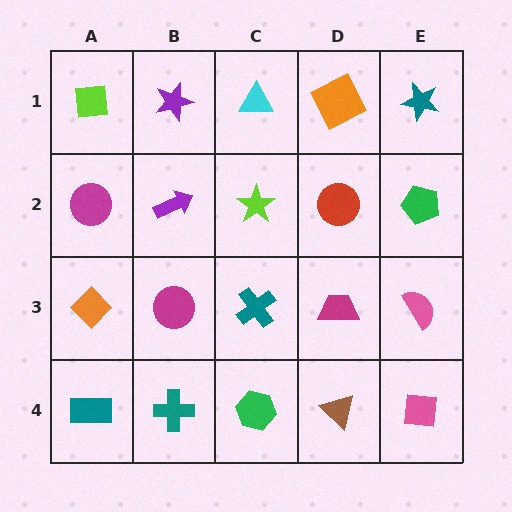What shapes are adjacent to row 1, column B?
A purple arrow (row 2, column B), a lime square (row 1, column A), a cyan triangle (row 1, column C).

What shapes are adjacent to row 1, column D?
A red circle (row 2, column D), a cyan triangle (row 1, column C), a teal star (row 1, column E).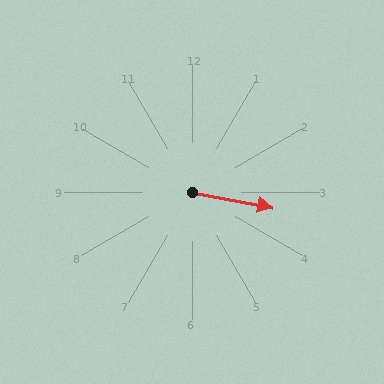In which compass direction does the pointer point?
East.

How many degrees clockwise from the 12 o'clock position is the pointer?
Approximately 101 degrees.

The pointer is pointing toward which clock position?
Roughly 3 o'clock.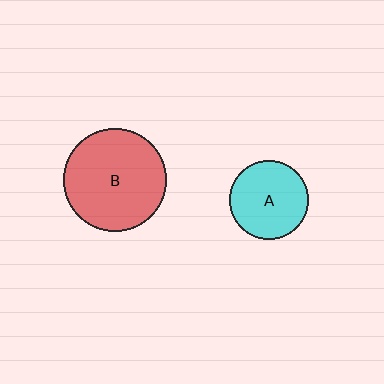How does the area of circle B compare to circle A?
Approximately 1.7 times.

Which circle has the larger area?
Circle B (red).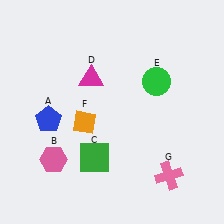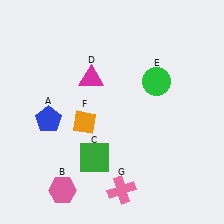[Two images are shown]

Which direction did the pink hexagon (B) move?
The pink hexagon (B) moved down.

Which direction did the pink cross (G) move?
The pink cross (G) moved left.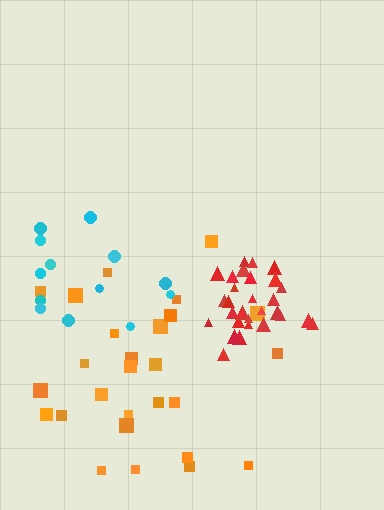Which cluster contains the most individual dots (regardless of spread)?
Red (32).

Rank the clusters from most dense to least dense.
red, orange, cyan.